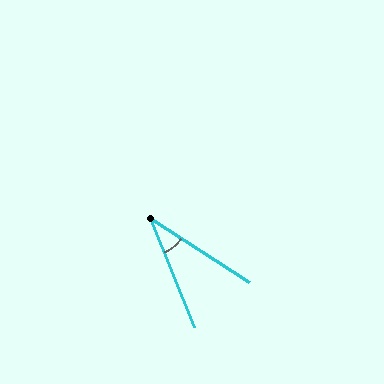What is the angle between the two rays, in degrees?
Approximately 35 degrees.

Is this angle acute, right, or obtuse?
It is acute.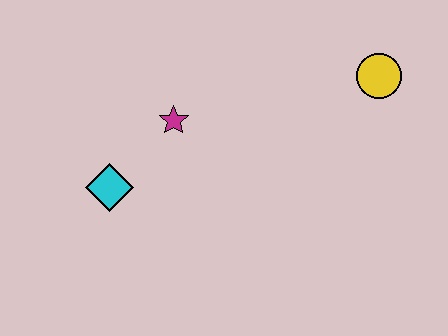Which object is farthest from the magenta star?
The yellow circle is farthest from the magenta star.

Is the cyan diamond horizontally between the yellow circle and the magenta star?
No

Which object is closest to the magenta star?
The cyan diamond is closest to the magenta star.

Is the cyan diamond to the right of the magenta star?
No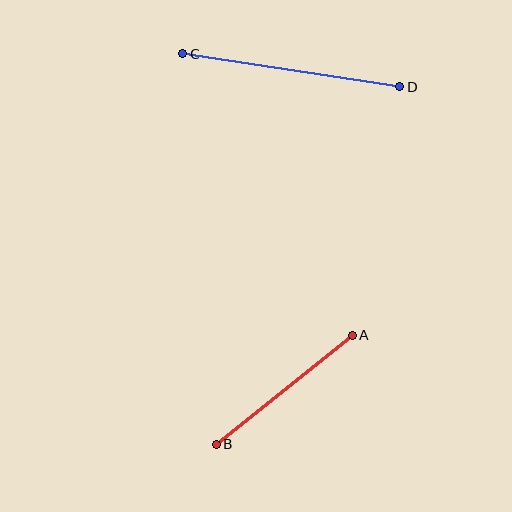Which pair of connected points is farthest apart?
Points C and D are farthest apart.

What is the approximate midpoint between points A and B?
The midpoint is at approximately (284, 390) pixels.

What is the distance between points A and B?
The distance is approximately 174 pixels.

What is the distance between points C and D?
The distance is approximately 220 pixels.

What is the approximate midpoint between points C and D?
The midpoint is at approximately (291, 70) pixels.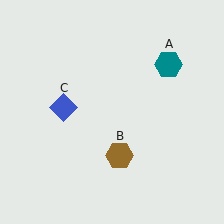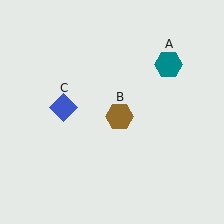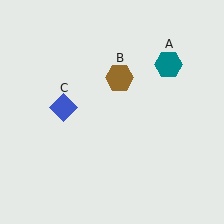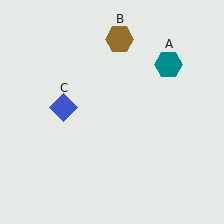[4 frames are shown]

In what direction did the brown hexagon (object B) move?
The brown hexagon (object B) moved up.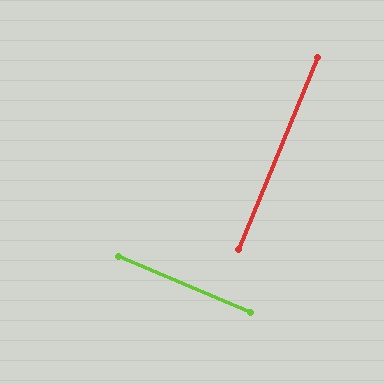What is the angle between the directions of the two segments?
Approximately 89 degrees.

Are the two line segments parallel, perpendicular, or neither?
Perpendicular — they meet at approximately 89°.